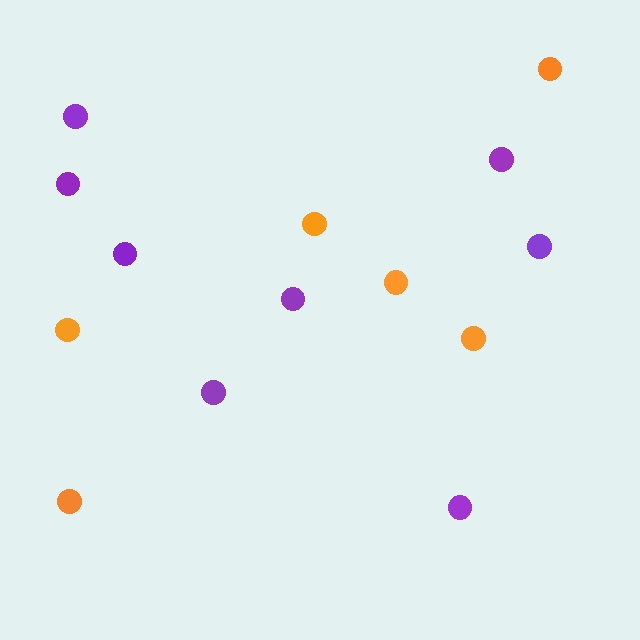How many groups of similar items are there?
There are 2 groups: one group of orange circles (6) and one group of purple circles (8).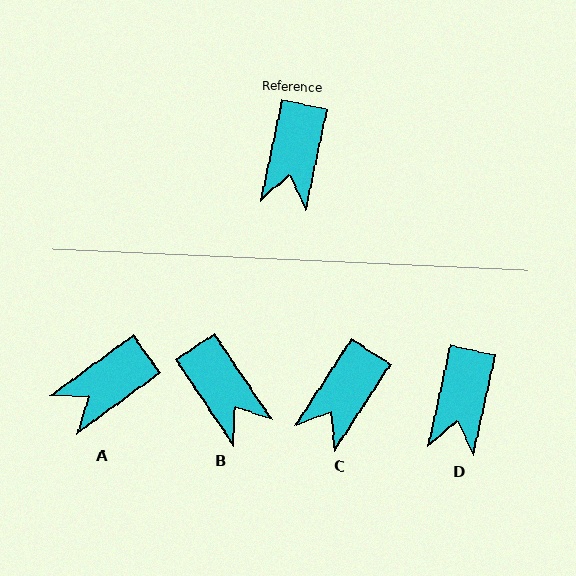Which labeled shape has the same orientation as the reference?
D.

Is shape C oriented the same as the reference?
No, it is off by about 21 degrees.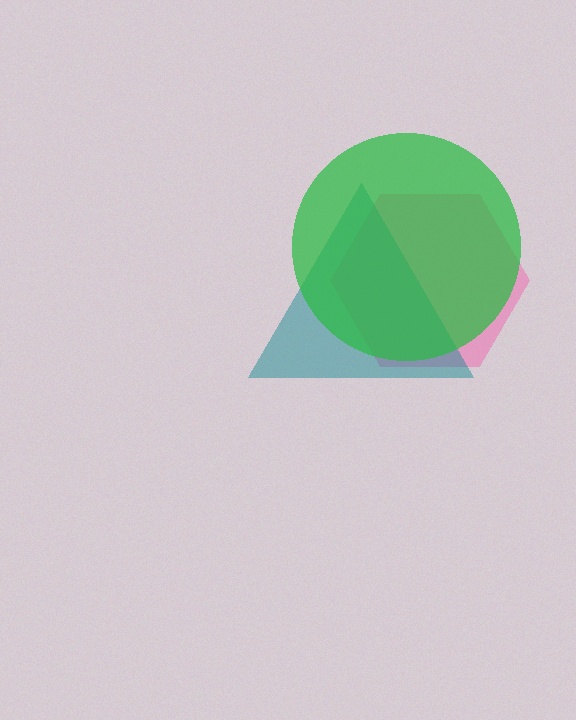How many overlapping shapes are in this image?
There are 3 overlapping shapes in the image.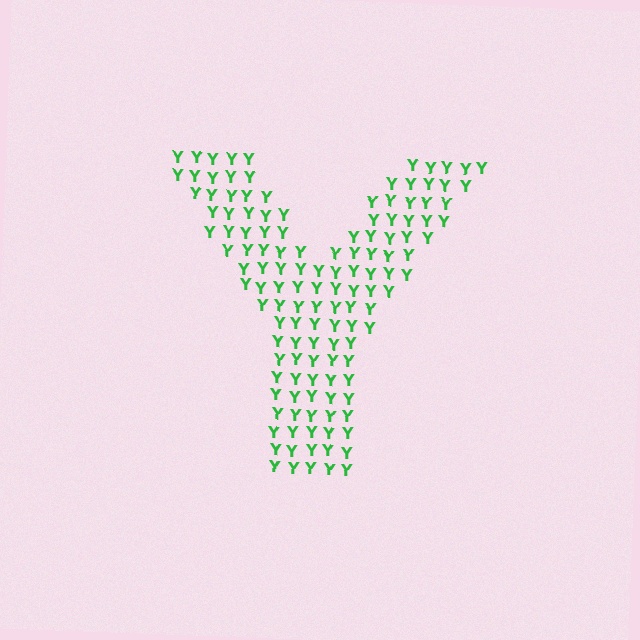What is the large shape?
The large shape is the letter Y.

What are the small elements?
The small elements are letter Y's.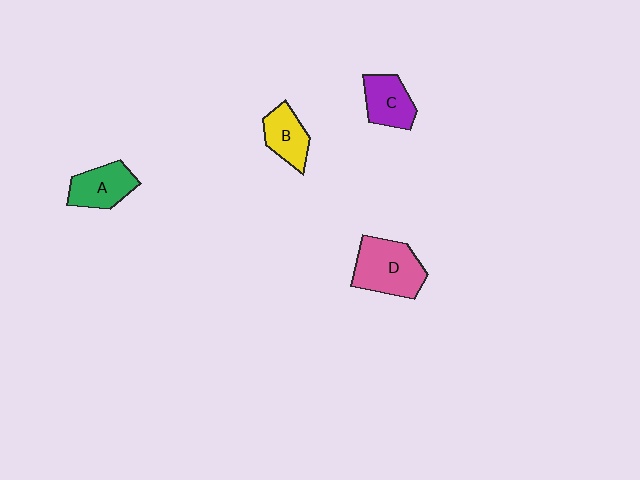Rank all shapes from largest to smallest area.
From largest to smallest: D (pink), A (green), C (purple), B (yellow).